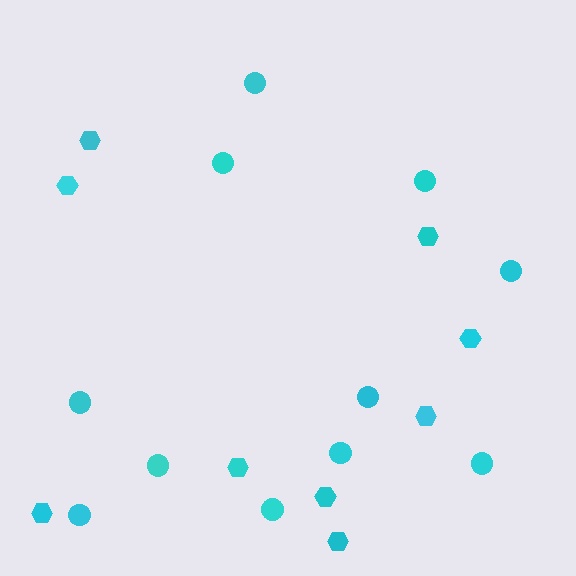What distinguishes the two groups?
There are 2 groups: one group of hexagons (9) and one group of circles (11).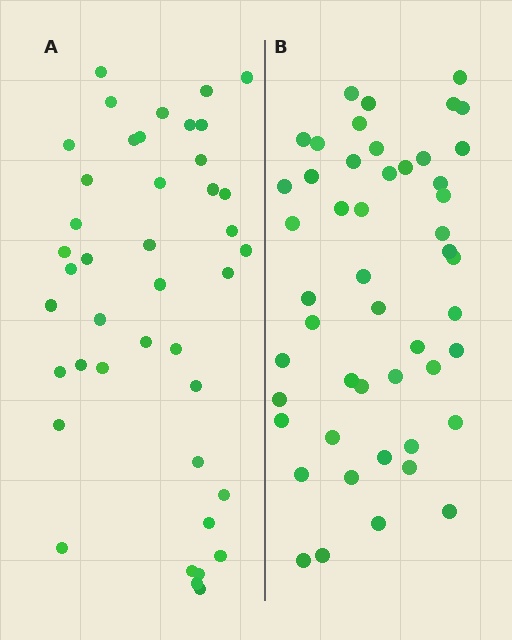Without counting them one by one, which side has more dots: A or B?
Region B (the right region) has more dots.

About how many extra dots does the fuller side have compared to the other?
Region B has roughly 8 or so more dots than region A.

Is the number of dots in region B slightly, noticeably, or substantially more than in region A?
Region B has only slightly more — the two regions are fairly close. The ratio is roughly 1.2 to 1.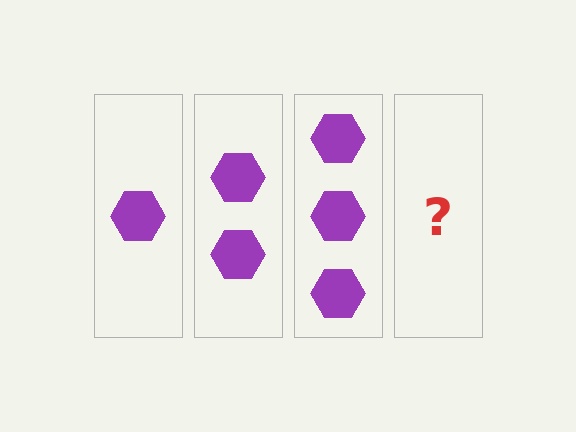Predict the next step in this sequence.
The next step is 4 hexagons.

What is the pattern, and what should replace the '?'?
The pattern is that each step adds one more hexagon. The '?' should be 4 hexagons.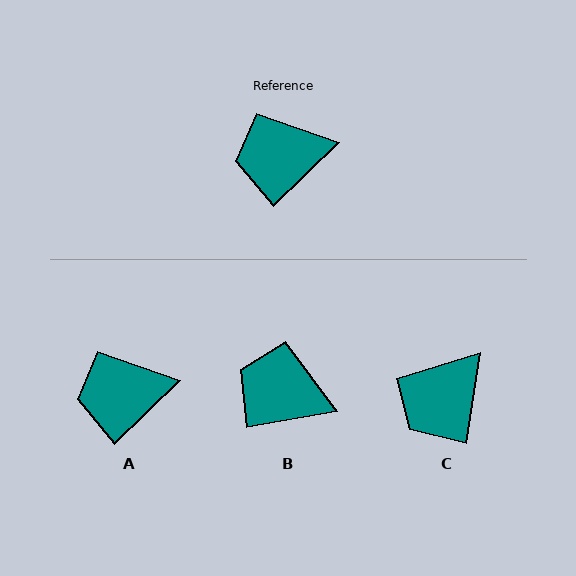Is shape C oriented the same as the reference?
No, it is off by about 37 degrees.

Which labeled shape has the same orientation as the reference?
A.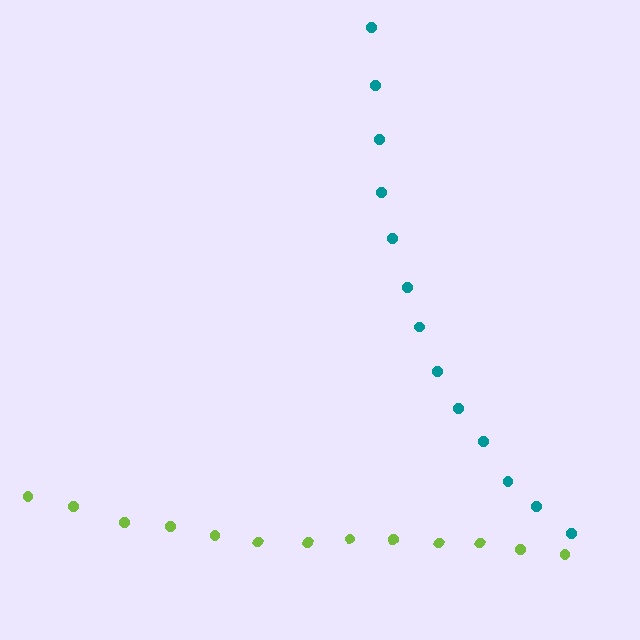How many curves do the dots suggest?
There are 2 distinct paths.